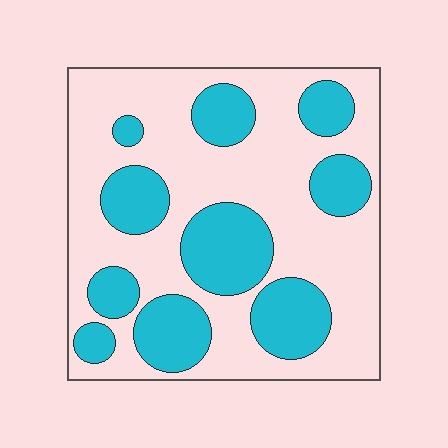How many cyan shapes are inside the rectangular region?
10.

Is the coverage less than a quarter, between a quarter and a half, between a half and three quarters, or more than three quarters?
Between a quarter and a half.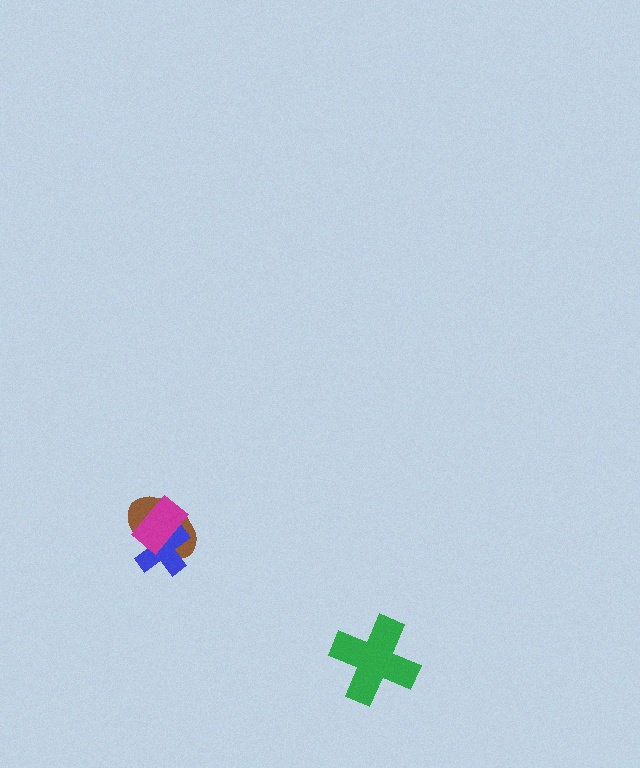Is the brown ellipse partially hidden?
Yes, it is partially covered by another shape.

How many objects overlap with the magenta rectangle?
2 objects overlap with the magenta rectangle.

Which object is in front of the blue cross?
The magenta rectangle is in front of the blue cross.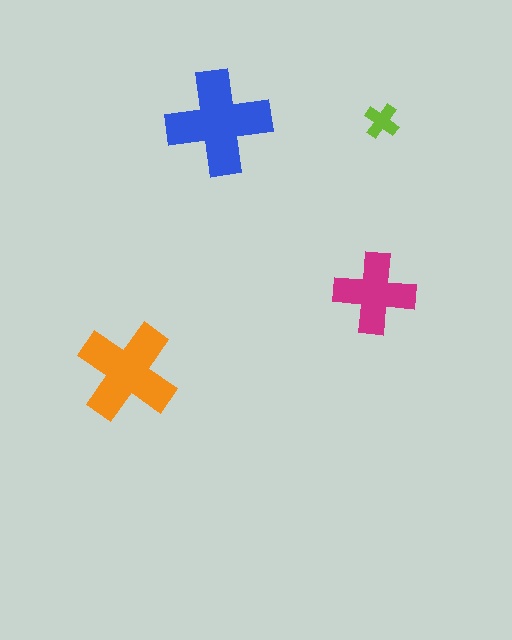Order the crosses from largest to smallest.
the blue one, the orange one, the magenta one, the lime one.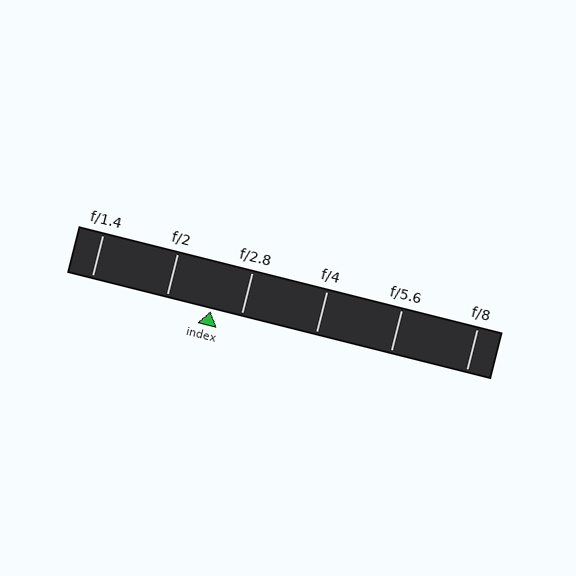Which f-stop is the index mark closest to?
The index mark is closest to f/2.8.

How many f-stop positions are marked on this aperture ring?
There are 6 f-stop positions marked.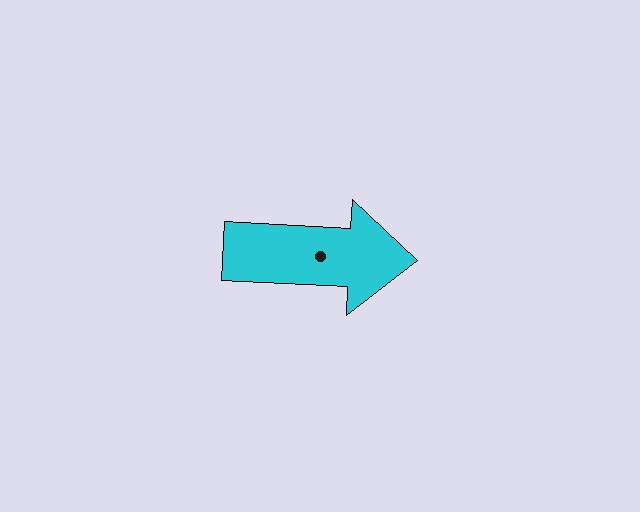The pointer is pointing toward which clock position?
Roughly 3 o'clock.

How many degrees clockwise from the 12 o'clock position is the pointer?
Approximately 93 degrees.